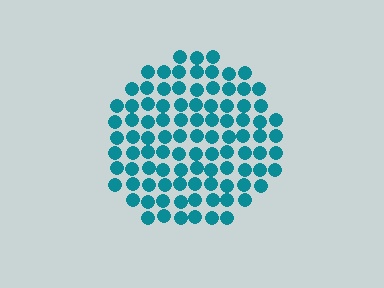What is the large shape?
The large shape is a circle.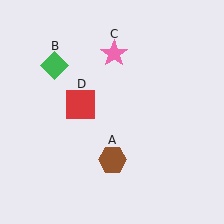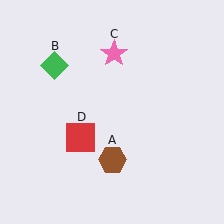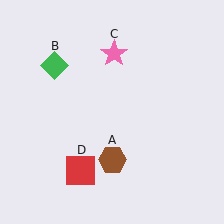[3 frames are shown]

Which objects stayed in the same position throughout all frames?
Brown hexagon (object A) and green diamond (object B) and pink star (object C) remained stationary.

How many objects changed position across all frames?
1 object changed position: red square (object D).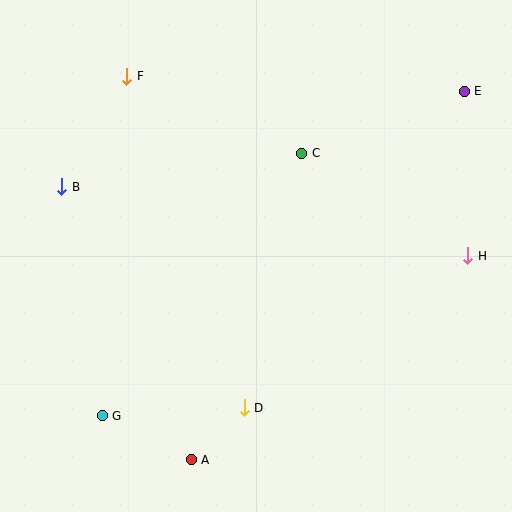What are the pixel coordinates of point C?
Point C is at (302, 153).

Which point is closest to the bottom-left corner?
Point G is closest to the bottom-left corner.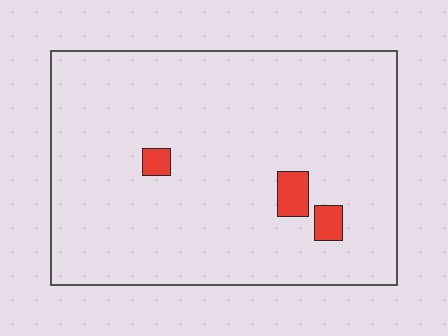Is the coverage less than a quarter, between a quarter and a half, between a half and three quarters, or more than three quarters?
Less than a quarter.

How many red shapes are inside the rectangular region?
3.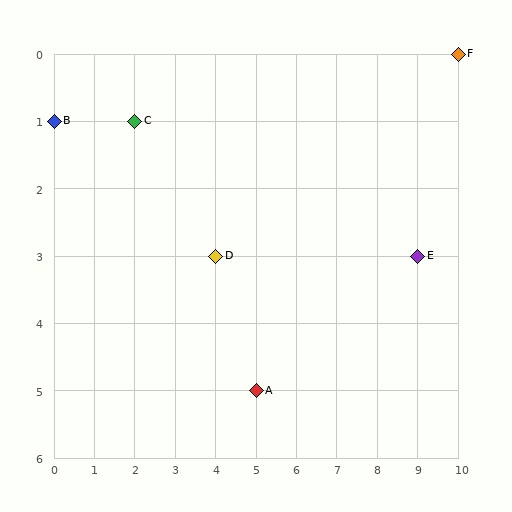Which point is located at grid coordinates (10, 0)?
Point F is at (10, 0).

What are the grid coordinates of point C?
Point C is at grid coordinates (2, 1).